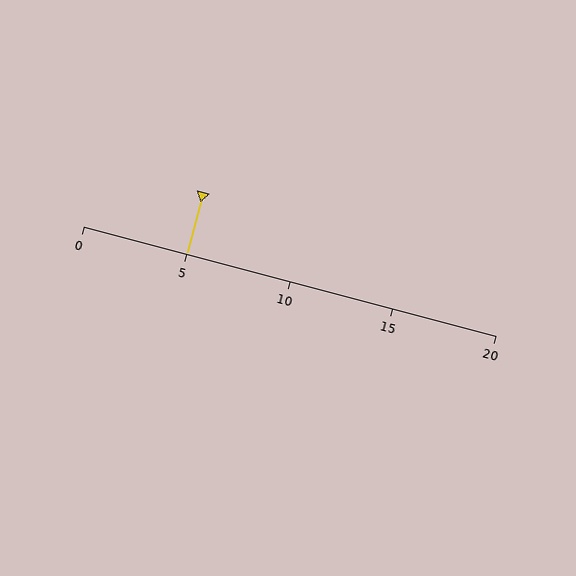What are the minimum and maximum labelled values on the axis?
The axis runs from 0 to 20.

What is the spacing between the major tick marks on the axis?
The major ticks are spaced 5 apart.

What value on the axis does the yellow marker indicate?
The marker indicates approximately 5.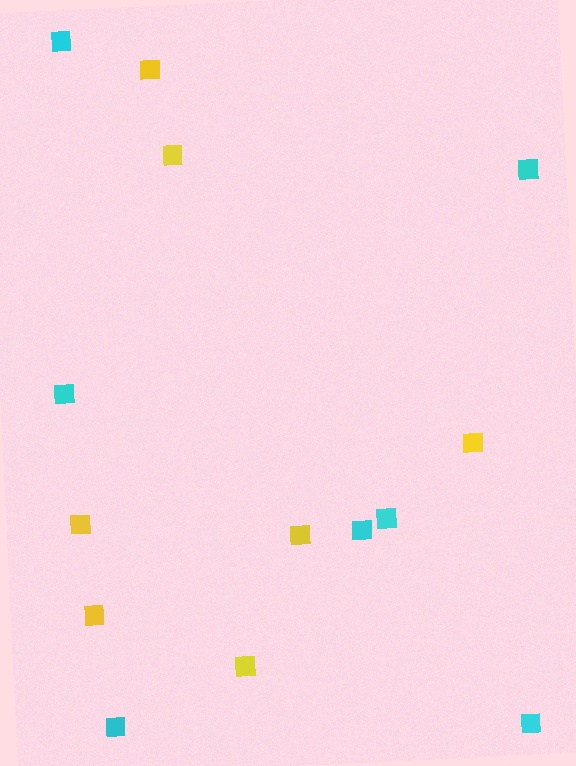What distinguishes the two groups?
There are 2 groups: one group of yellow squares (7) and one group of cyan squares (7).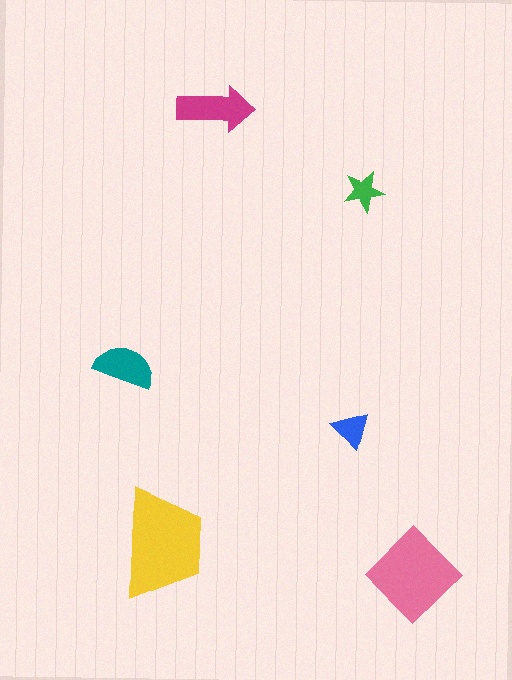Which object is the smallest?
The green star.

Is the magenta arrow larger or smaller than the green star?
Larger.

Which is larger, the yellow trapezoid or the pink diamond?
The yellow trapezoid.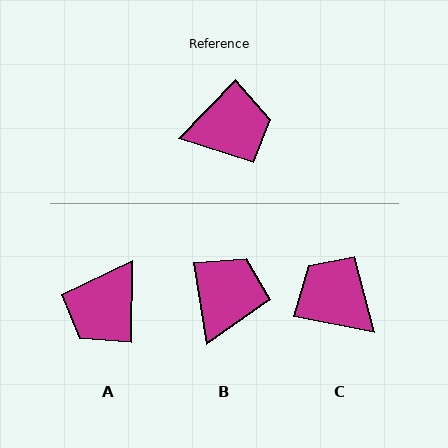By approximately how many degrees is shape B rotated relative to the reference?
Approximately 53 degrees counter-clockwise.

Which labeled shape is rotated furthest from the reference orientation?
A, about 136 degrees away.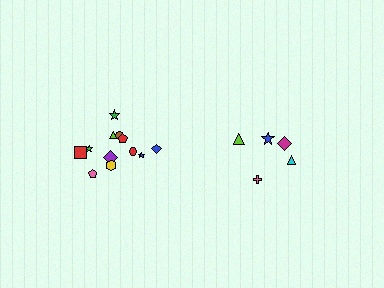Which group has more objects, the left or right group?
The left group.